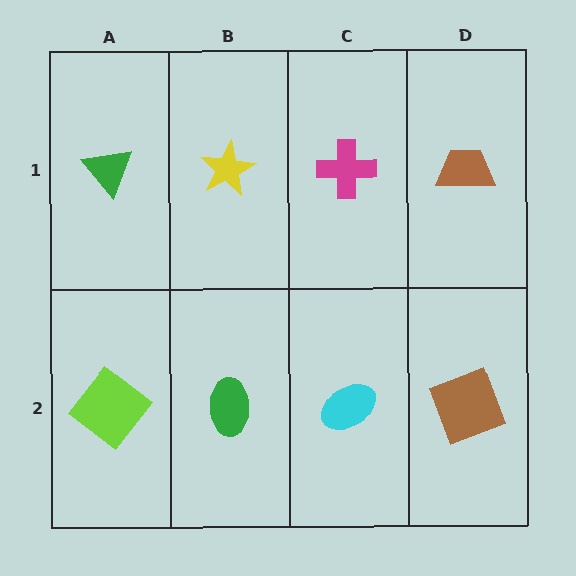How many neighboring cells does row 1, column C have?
3.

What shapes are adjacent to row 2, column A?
A green triangle (row 1, column A), a green ellipse (row 2, column B).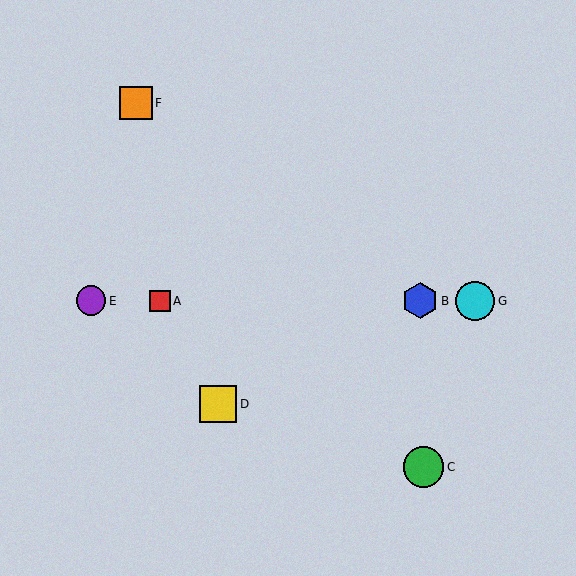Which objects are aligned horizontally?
Objects A, B, E, G are aligned horizontally.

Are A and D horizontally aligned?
No, A is at y≈301 and D is at y≈404.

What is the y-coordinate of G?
Object G is at y≈301.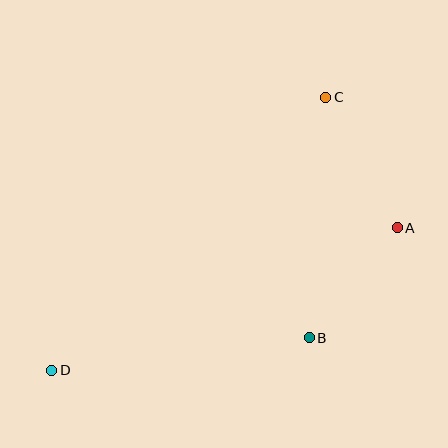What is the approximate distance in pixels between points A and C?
The distance between A and C is approximately 149 pixels.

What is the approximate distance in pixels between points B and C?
The distance between B and C is approximately 241 pixels.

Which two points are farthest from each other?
Points C and D are farthest from each other.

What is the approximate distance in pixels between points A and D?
The distance between A and D is approximately 374 pixels.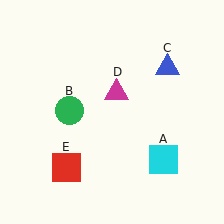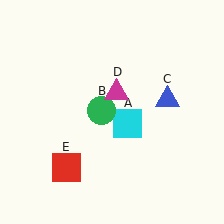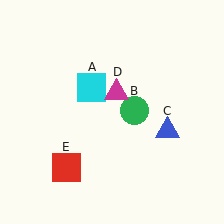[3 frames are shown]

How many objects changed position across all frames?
3 objects changed position: cyan square (object A), green circle (object B), blue triangle (object C).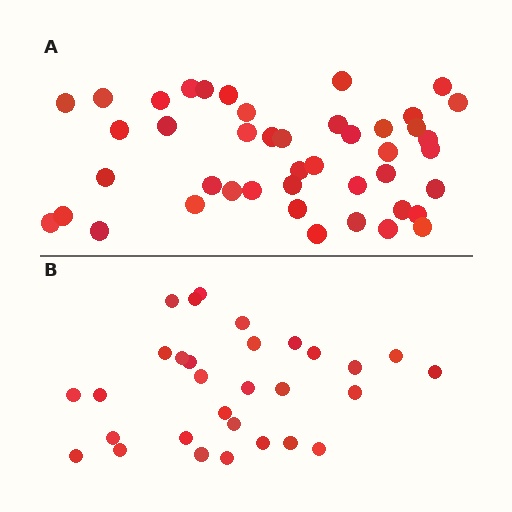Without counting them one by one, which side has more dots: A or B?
Region A (the top region) has more dots.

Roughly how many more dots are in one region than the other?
Region A has approximately 15 more dots than region B.